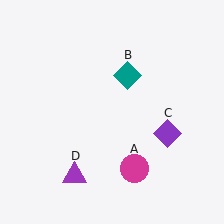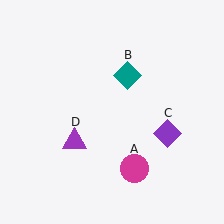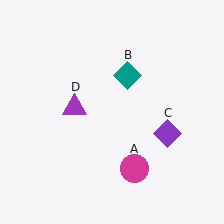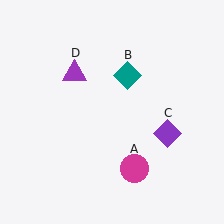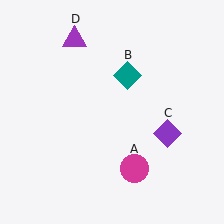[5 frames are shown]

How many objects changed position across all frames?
1 object changed position: purple triangle (object D).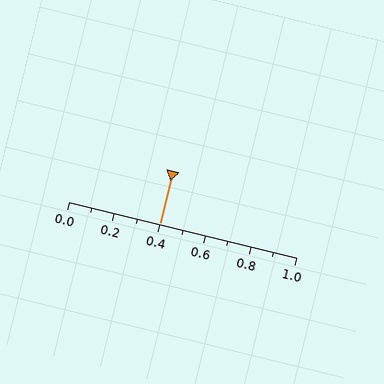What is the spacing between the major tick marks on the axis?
The major ticks are spaced 0.2 apart.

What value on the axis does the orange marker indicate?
The marker indicates approximately 0.4.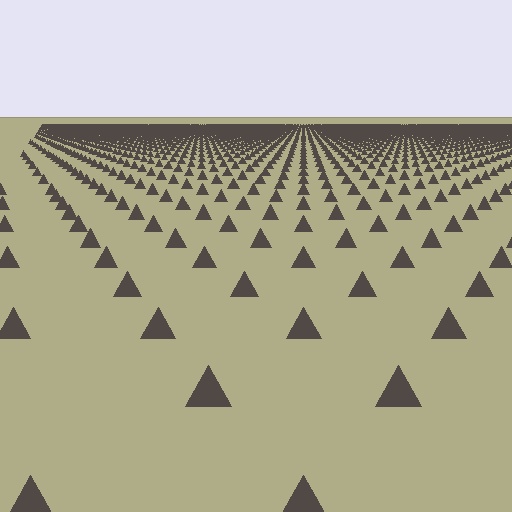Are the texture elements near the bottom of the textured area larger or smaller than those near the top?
Larger. Near the bottom, elements are closer to the viewer and appear at a bigger on-screen size.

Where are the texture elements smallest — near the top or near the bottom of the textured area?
Near the top.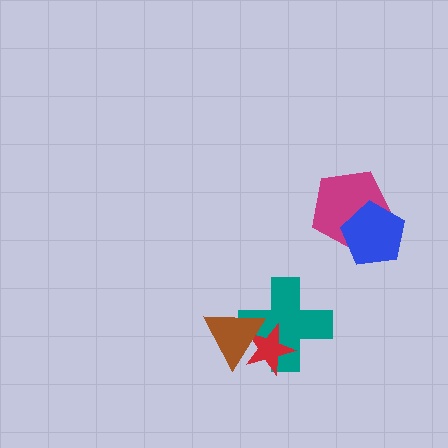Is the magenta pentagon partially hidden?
Yes, it is partially covered by another shape.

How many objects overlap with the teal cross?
2 objects overlap with the teal cross.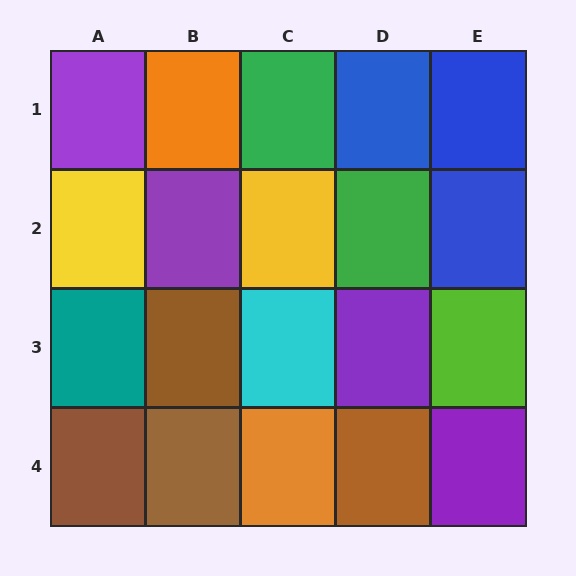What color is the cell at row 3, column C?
Cyan.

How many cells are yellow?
2 cells are yellow.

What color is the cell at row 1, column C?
Green.